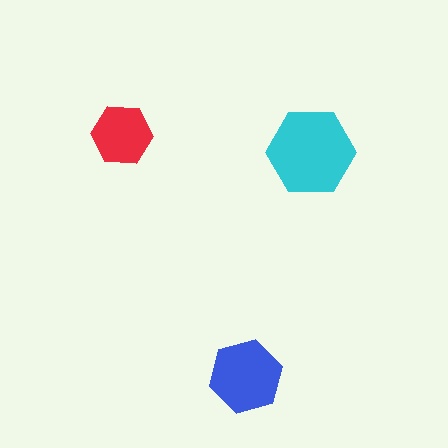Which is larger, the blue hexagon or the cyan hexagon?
The cyan one.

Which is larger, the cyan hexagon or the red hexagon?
The cyan one.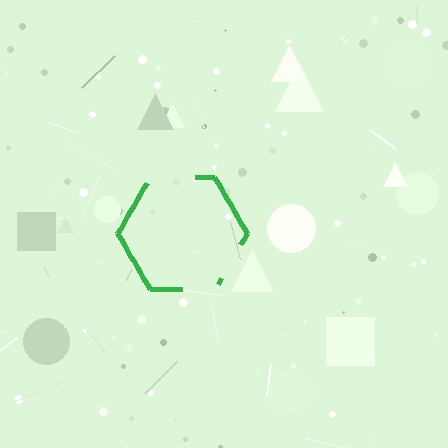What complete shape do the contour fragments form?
The contour fragments form a hexagon.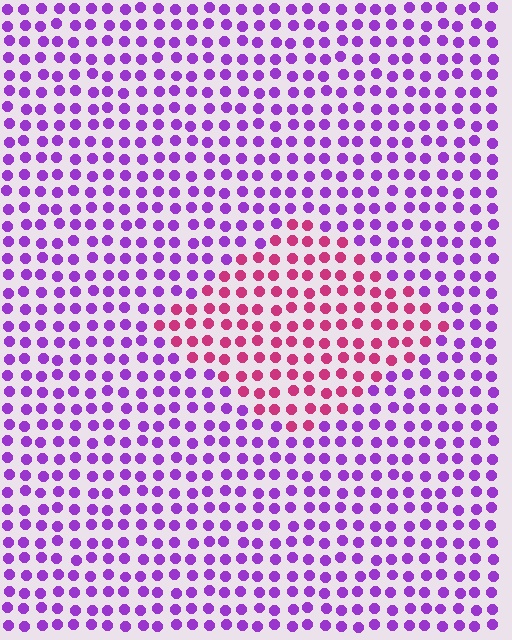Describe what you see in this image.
The image is filled with small purple elements in a uniform arrangement. A diamond-shaped region is visible where the elements are tinted to a slightly different hue, forming a subtle color boundary.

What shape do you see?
I see a diamond.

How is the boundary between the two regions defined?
The boundary is defined purely by a slight shift in hue (about 51 degrees). Spacing, size, and orientation are identical on both sides.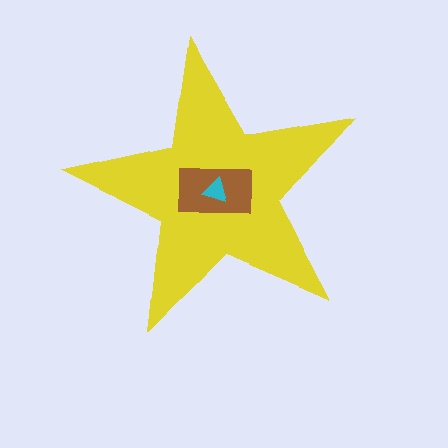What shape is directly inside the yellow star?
The brown rectangle.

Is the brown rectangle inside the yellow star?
Yes.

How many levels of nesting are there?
3.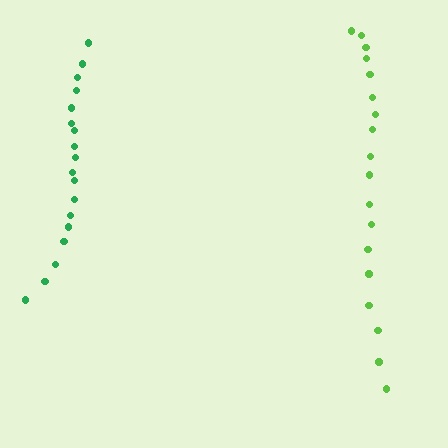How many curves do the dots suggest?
There are 2 distinct paths.